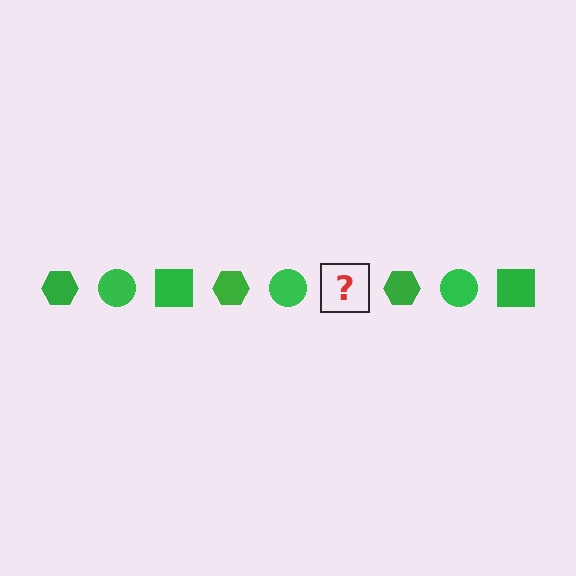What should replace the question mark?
The question mark should be replaced with a green square.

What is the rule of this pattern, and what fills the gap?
The rule is that the pattern cycles through hexagon, circle, square shapes in green. The gap should be filled with a green square.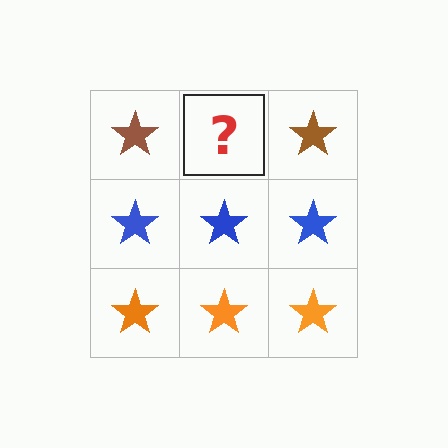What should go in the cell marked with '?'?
The missing cell should contain a brown star.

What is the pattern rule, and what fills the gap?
The rule is that each row has a consistent color. The gap should be filled with a brown star.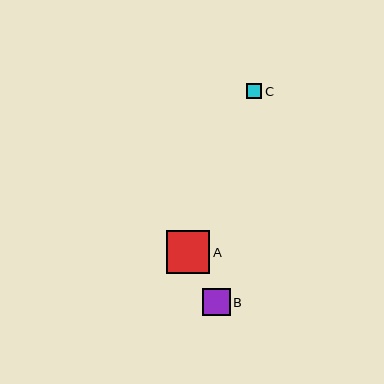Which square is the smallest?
Square C is the smallest with a size of approximately 15 pixels.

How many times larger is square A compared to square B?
Square A is approximately 1.6 times the size of square B.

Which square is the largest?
Square A is the largest with a size of approximately 43 pixels.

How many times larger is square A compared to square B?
Square A is approximately 1.6 times the size of square B.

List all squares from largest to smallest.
From largest to smallest: A, B, C.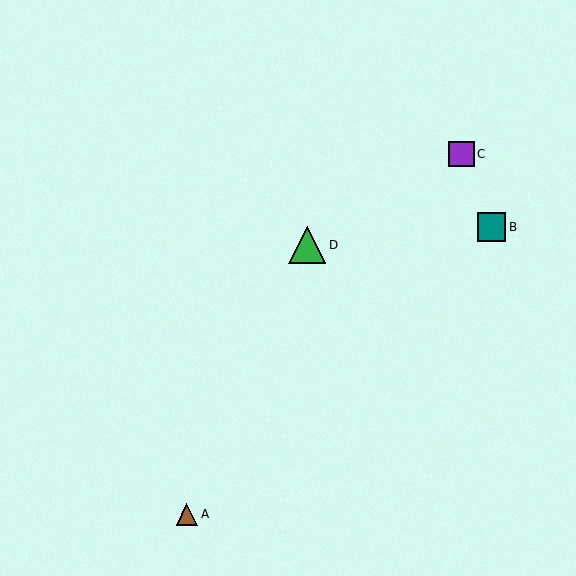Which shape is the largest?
The green triangle (labeled D) is the largest.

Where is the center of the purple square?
The center of the purple square is at (461, 154).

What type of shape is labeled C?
Shape C is a purple square.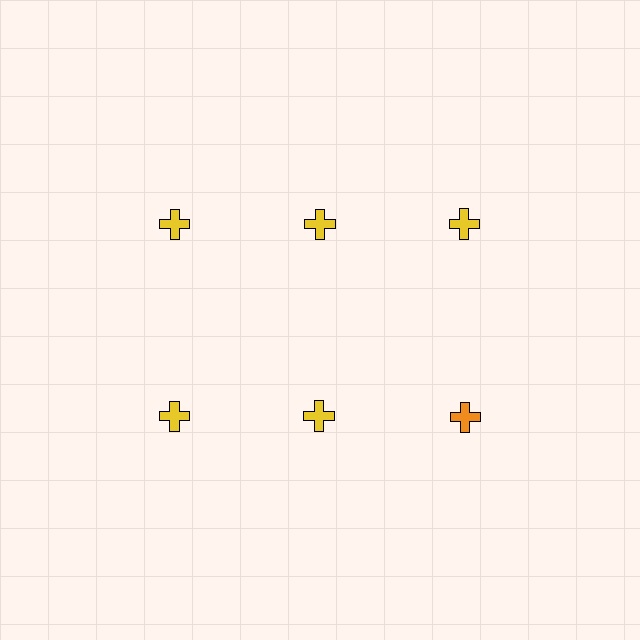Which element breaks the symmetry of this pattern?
The orange cross in the second row, center column breaks the symmetry. All other shapes are yellow crosses.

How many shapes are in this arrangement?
There are 6 shapes arranged in a grid pattern.